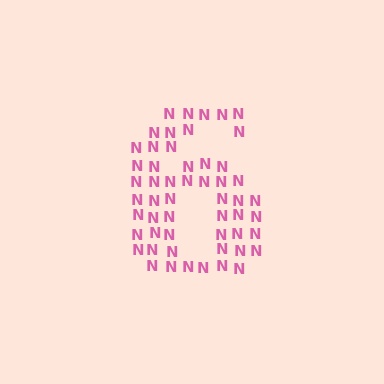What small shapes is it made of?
It is made of small letter N's.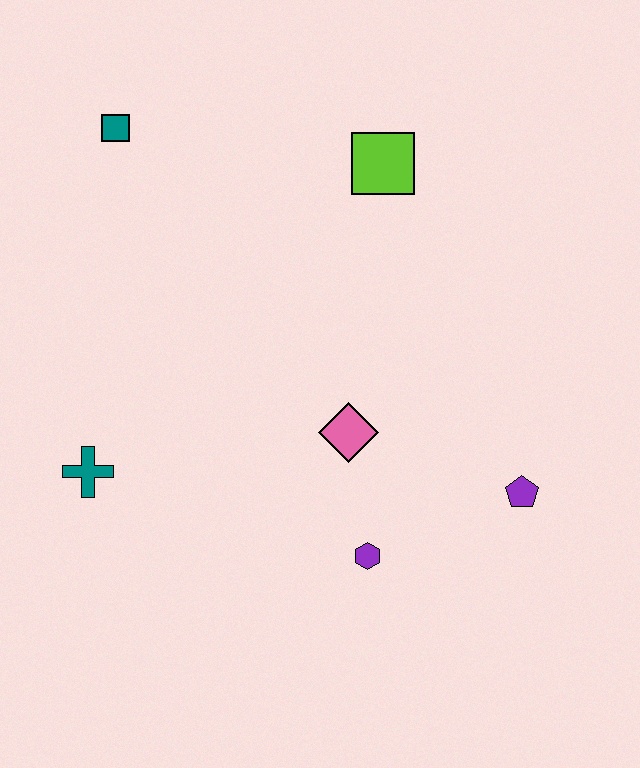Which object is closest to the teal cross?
The pink diamond is closest to the teal cross.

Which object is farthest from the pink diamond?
The teal square is farthest from the pink diamond.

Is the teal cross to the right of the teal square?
No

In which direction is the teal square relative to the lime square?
The teal square is to the left of the lime square.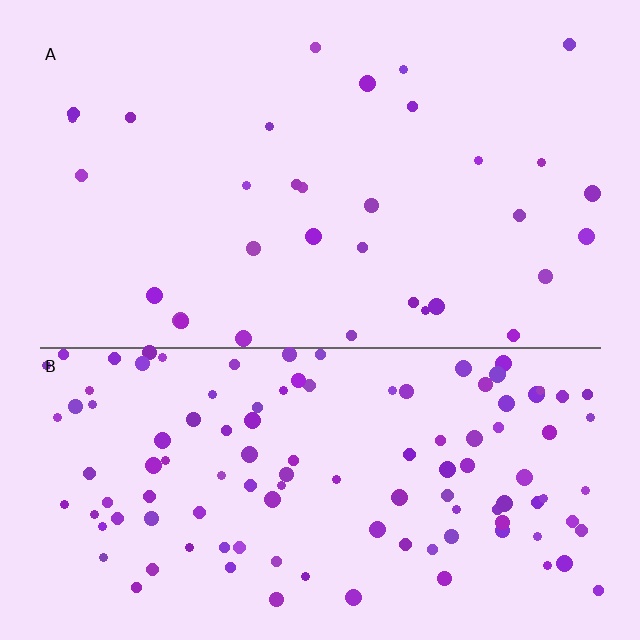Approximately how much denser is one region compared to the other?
Approximately 3.6× — region B over region A.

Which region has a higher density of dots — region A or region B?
B (the bottom).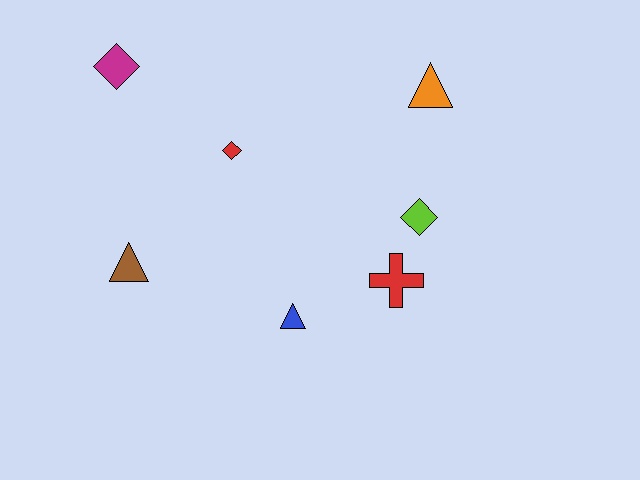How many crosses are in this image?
There is 1 cross.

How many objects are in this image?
There are 7 objects.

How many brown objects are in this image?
There is 1 brown object.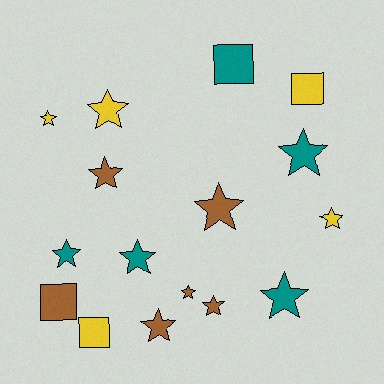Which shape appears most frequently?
Star, with 12 objects.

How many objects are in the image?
There are 16 objects.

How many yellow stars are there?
There are 3 yellow stars.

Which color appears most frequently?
Brown, with 6 objects.